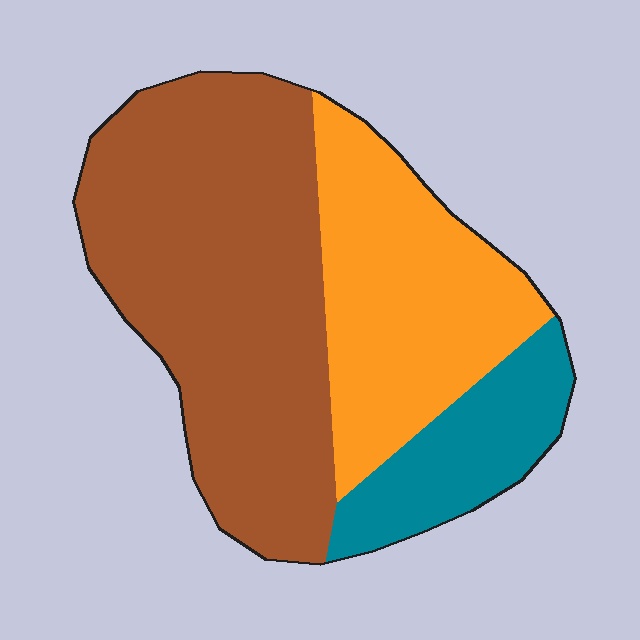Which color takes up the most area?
Brown, at roughly 55%.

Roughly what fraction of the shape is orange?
Orange covers about 30% of the shape.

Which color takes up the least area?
Teal, at roughly 15%.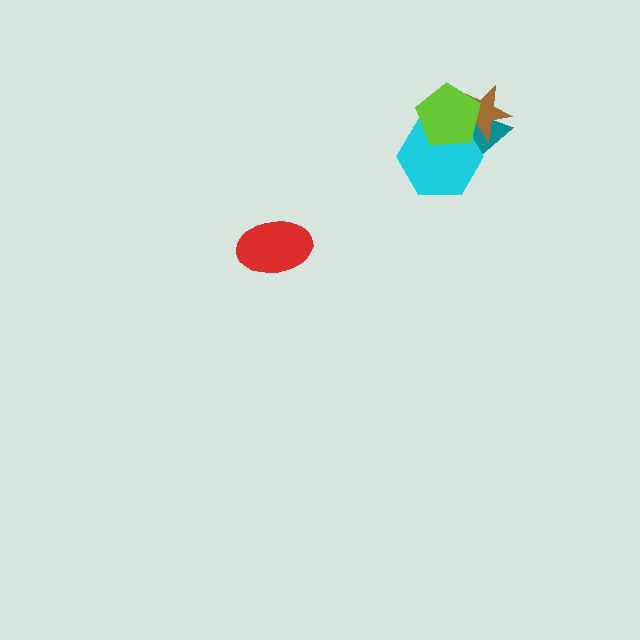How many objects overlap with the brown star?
3 objects overlap with the brown star.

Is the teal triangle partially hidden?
Yes, it is partially covered by another shape.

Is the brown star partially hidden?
Yes, it is partially covered by another shape.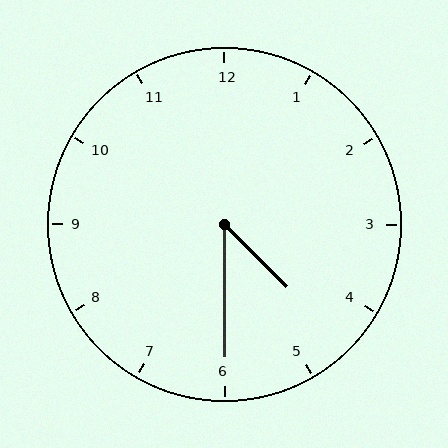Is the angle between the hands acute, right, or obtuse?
It is acute.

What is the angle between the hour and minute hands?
Approximately 45 degrees.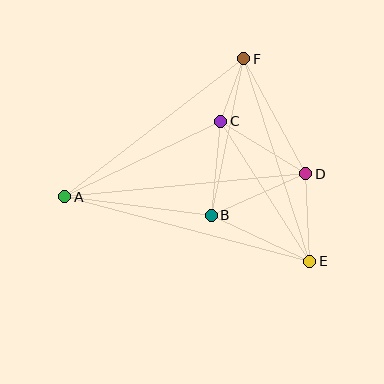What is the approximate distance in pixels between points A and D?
The distance between A and D is approximately 242 pixels.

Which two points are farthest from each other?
Points A and E are farthest from each other.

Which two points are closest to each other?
Points C and F are closest to each other.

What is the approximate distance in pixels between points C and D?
The distance between C and D is approximately 100 pixels.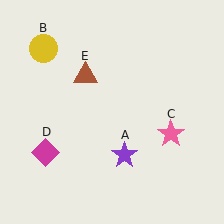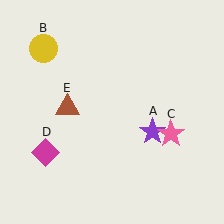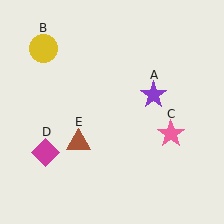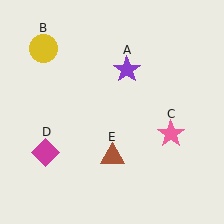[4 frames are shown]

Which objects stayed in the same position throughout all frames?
Yellow circle (object B) and pink star (object C) and magenta diamond (object D) remained stationary.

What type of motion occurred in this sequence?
The purple star (object A), brown triangle (object E) rotated counterclockwise around the center of the scene.